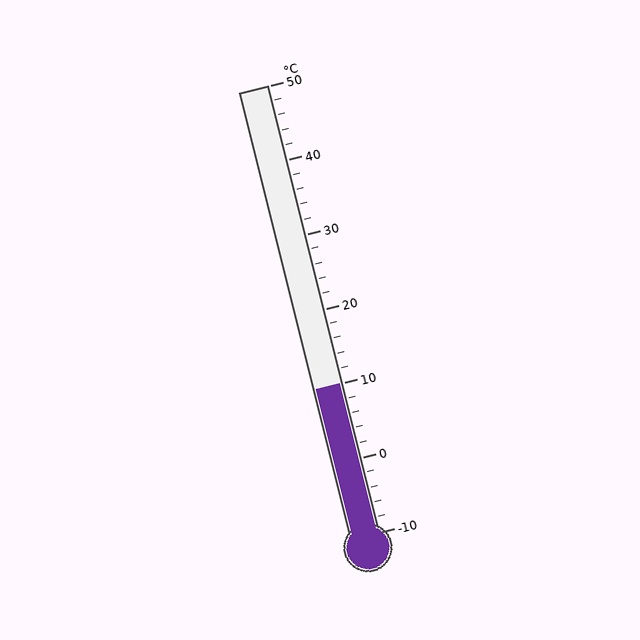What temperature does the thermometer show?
The thermometer shows approximately 10°C.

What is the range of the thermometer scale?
The thermometer scale ranges from -10°C to 50°C.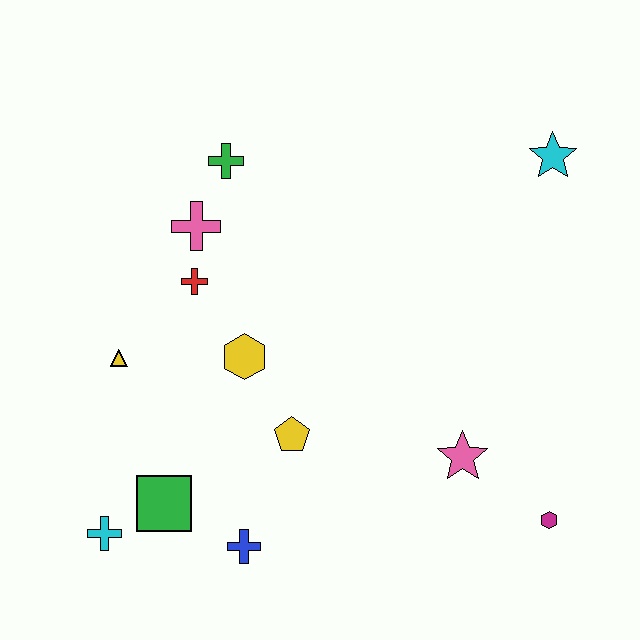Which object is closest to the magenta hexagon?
The pink star is closest to the magenta hexagon.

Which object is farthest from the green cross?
The magenta hexagon is farthest from the green cross.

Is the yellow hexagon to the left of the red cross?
No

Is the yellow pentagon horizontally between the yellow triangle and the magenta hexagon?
Yes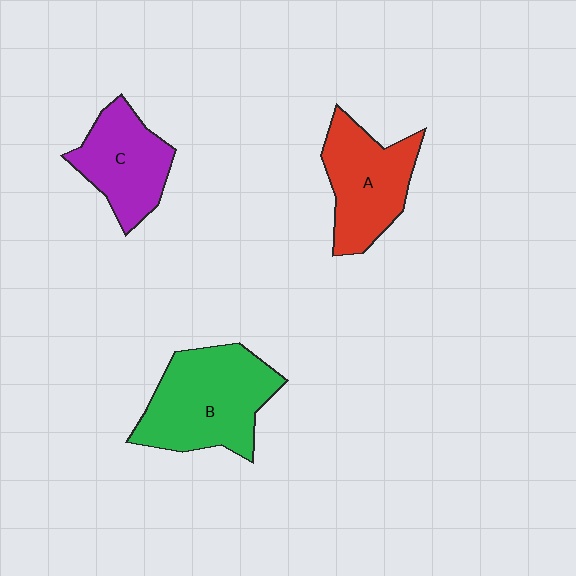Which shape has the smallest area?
Shape C (purple).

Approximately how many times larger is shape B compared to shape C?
Approximately 1.5 times.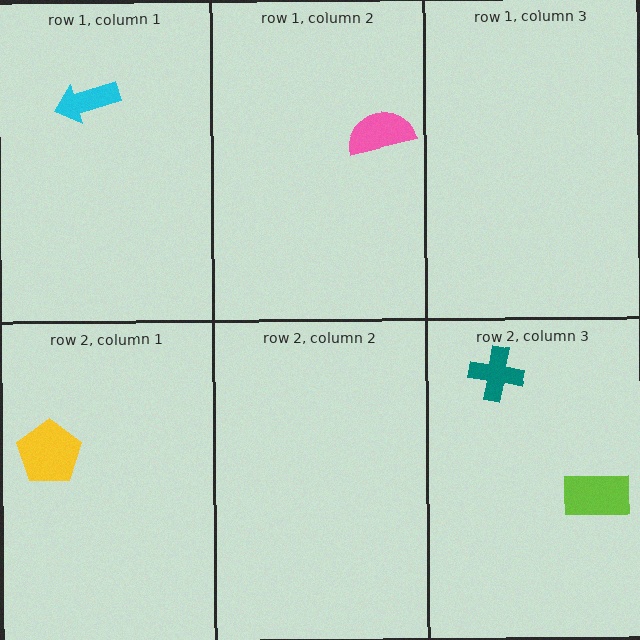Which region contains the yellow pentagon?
The row 2, column 1 region.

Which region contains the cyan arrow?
The row 1, column 1 region.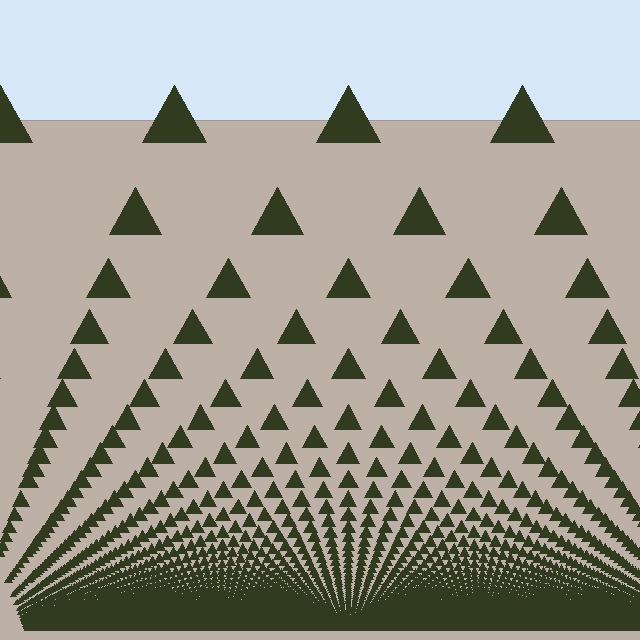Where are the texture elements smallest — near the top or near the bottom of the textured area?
Near the bottom.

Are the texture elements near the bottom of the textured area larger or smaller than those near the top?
Smaller. The gradient is inverted — elements near the bottom are smaller and denser.